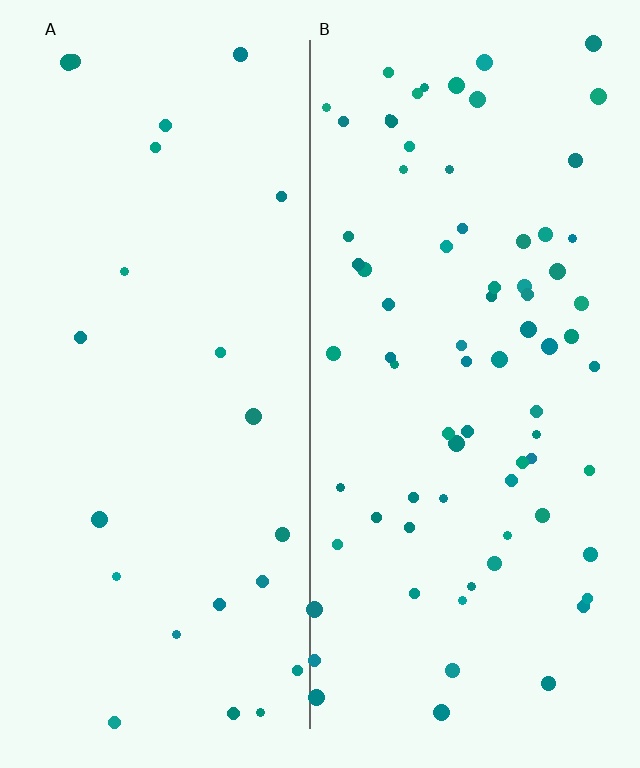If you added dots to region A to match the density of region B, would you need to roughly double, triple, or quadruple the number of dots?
Approximately triple.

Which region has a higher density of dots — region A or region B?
B (the right).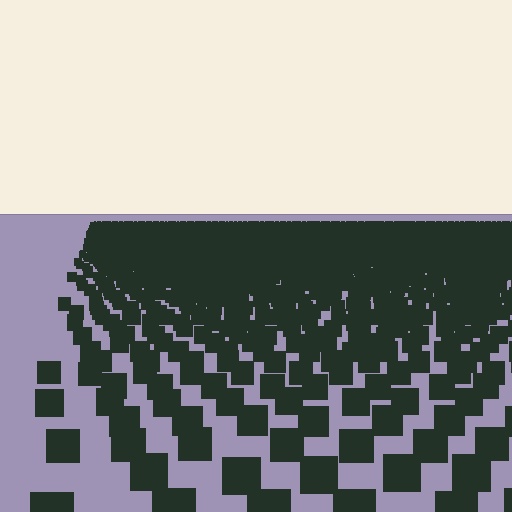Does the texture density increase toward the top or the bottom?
Density increases toward the top.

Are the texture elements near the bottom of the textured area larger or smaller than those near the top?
Larger. Near the bottom, elements are closer to the viewer and appear at a bigger on-screen size.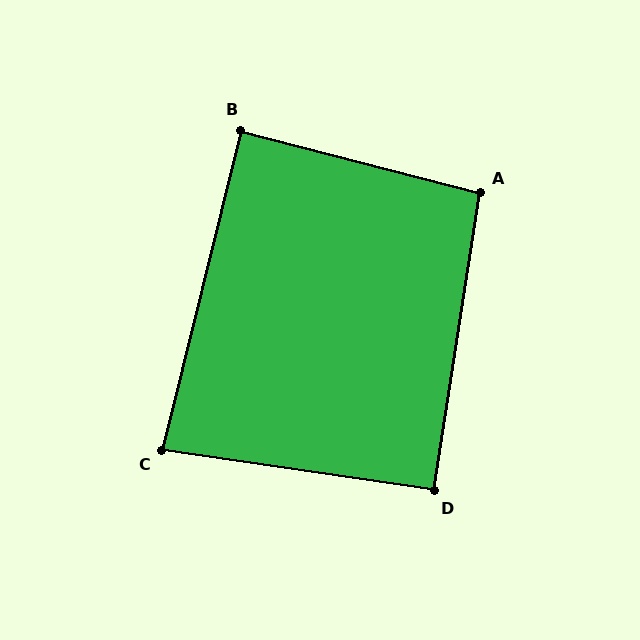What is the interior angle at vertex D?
Approximately 91 degrees (approximately right).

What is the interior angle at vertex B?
Approximately 89 degrees (approximately right).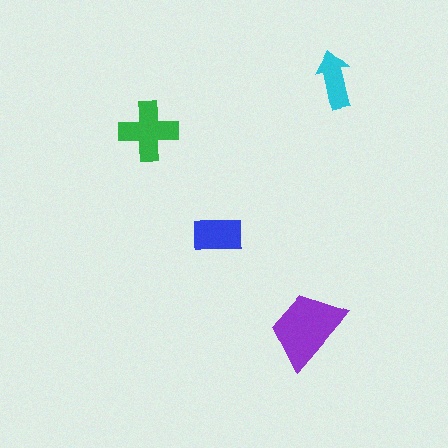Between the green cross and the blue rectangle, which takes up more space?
The green cross.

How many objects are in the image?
There are 4 objects in the image.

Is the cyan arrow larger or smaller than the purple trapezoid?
Smaller.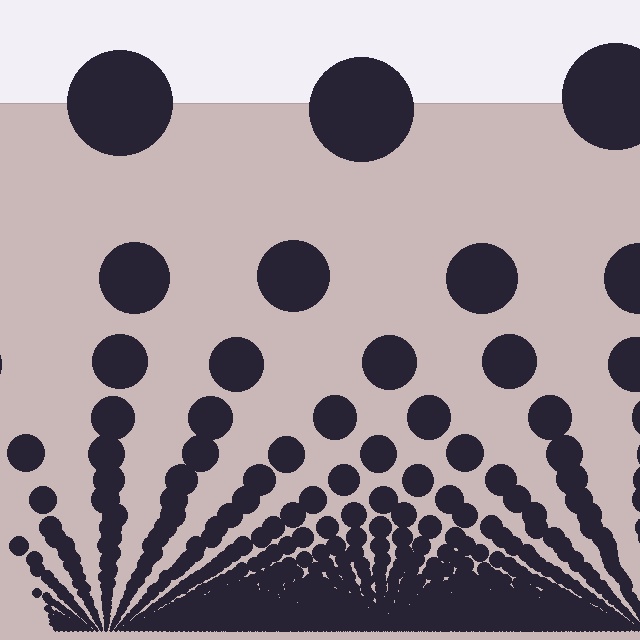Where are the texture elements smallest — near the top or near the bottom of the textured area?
Near the bottom.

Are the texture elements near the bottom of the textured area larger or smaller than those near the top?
Smaller. The gradient is inverted — elements near the bottom are smaller and denser.